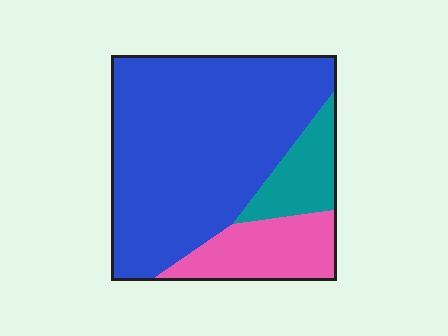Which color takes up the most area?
Blue, at roughly 70%.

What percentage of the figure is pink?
Pink takes up between a sixth and a third of the figure.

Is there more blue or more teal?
Blue.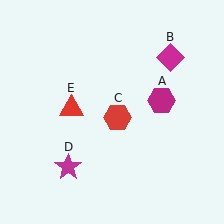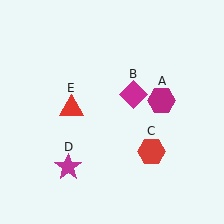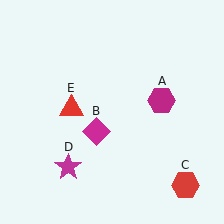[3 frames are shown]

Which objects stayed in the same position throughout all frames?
Magenta hexagon (object A) and magenta star (object D) and red triangle (object E) remained stationary.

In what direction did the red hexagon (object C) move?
The red hexagon (object C) moved down and to the right.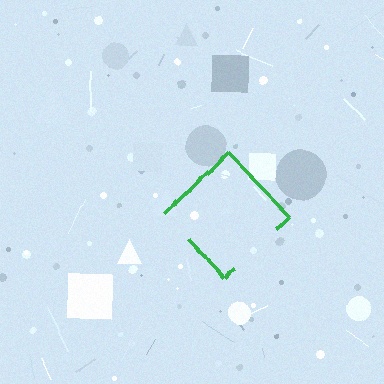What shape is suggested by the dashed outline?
The dashed outline suggests a diamond.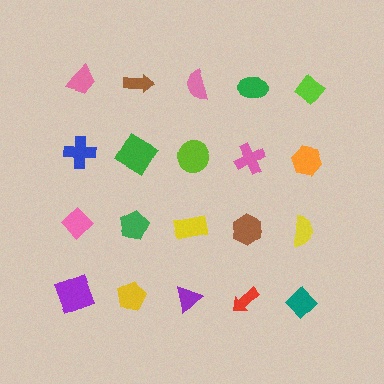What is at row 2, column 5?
An orange hexagon.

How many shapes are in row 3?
5 shapes.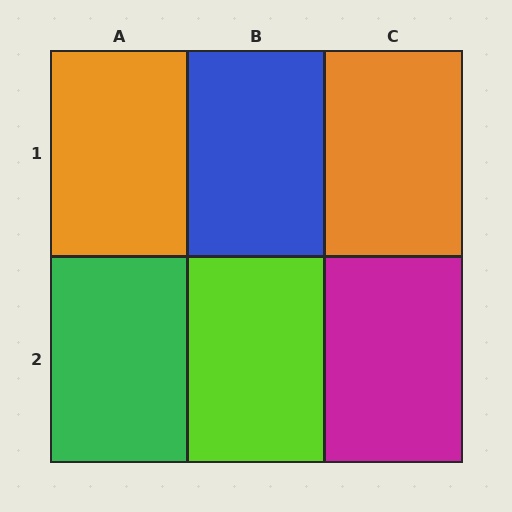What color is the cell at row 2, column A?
Green.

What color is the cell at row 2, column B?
Lime.